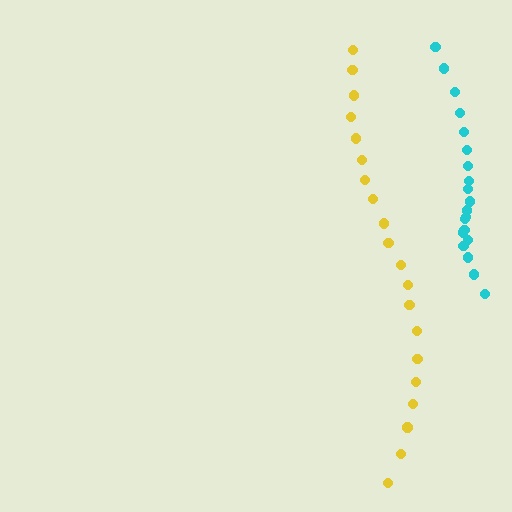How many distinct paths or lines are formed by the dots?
There are 2 distinct paths.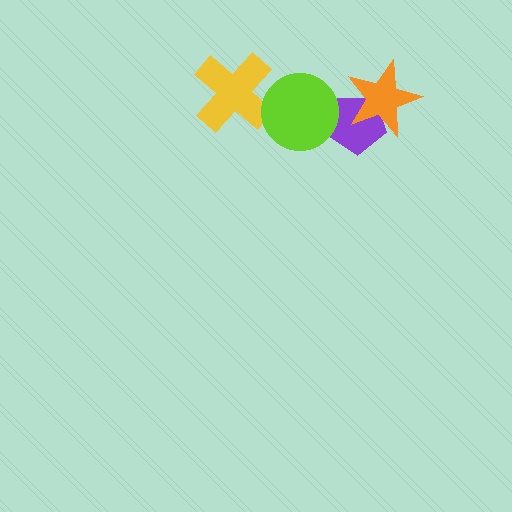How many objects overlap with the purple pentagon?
2 objects overlap with the purple pentagon.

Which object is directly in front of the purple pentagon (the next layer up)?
The orange star is directly in front of the purple pentagon.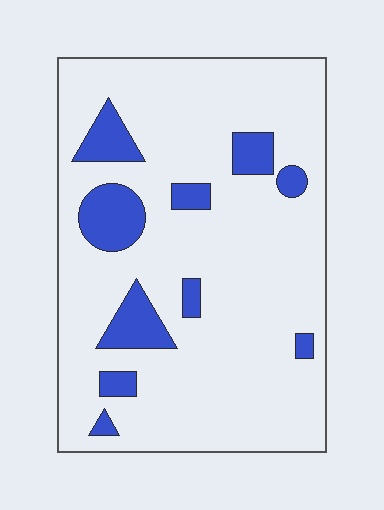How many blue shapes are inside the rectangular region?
10.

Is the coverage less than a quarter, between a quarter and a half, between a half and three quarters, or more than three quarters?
Less than a quarter.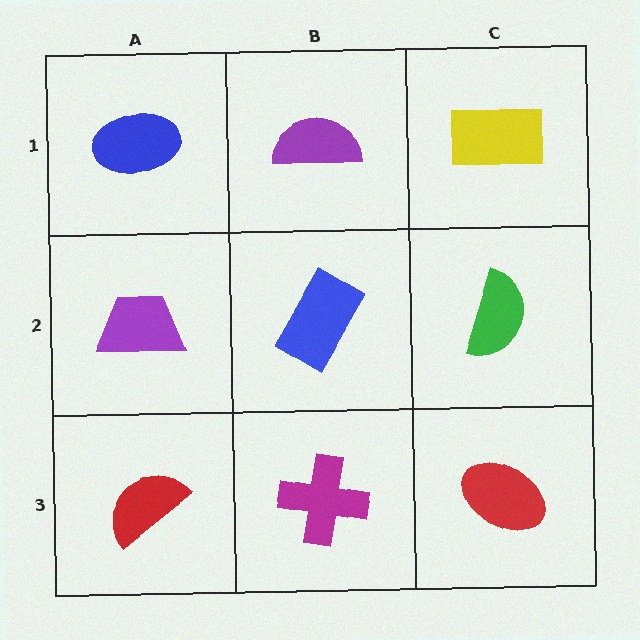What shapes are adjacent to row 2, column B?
A purple semicircle (row 1, column B), a magenta cross (row 3, column B), a purple trapezoid (row 2, column A), a green semicircle (row 2, column C).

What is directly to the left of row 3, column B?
A red semicircle.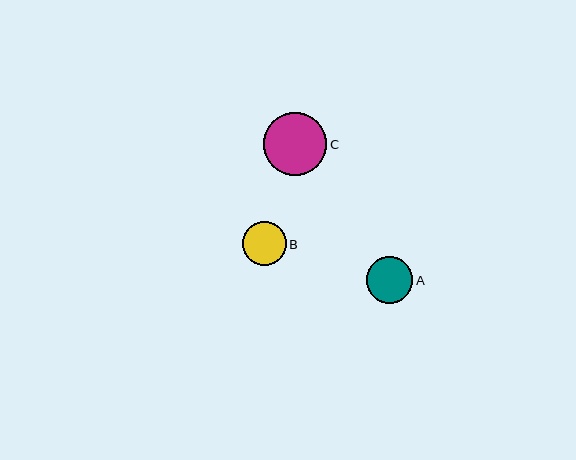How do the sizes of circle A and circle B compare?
Circle A and circle B are approximately the same size.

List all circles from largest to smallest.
From largest to smallest: C, A, B.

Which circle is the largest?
Circle C is the largest with a size of approximately 63 pixels.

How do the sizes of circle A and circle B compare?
Circle A and circle B are approximately the same size.